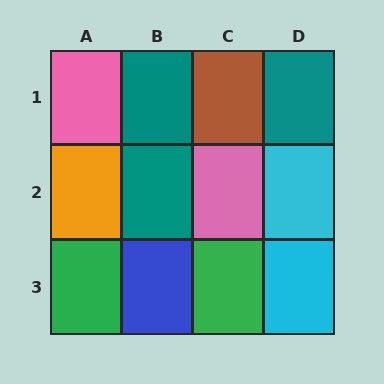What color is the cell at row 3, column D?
Cyan.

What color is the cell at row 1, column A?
Pink.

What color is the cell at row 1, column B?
Teal.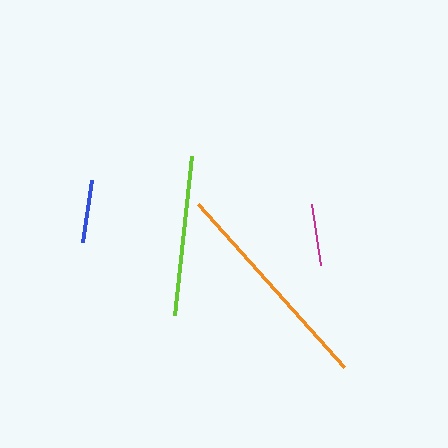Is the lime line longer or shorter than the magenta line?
The lime line is longer than the magenta line.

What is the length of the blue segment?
The blue segment is approximately 63 pixels long.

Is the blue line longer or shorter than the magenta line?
The blue line is longer than the magenta line.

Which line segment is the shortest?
The magenta line is the shortest at approximately 62 pixels.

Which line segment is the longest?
The orange line is the longest at approximately 219 pixels.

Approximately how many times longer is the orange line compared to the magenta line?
The orange line is approximately 3.5 times the length of the magenta line.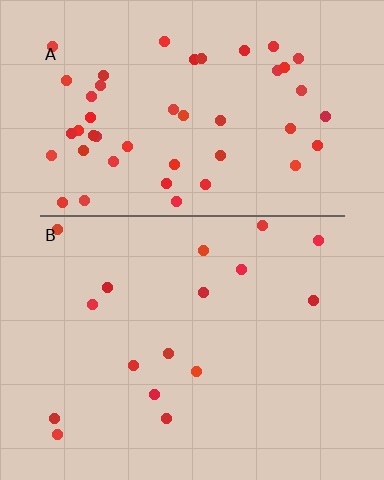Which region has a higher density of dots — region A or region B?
A (the top).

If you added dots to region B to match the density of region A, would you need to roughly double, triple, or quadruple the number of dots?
Approximately triple.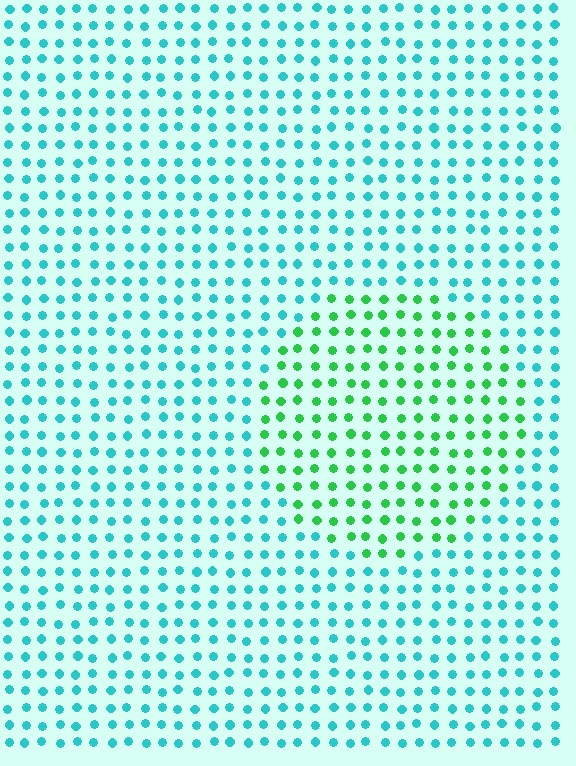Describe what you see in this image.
The image is filled with small cyan elements in a uniform arrangement. A circle-shaped region is visible where the elements are tinted to a slightly different hue, forming a subtle color boundary.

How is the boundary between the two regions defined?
The boundary is defined purely by a slight shift in hue (about 48 degrees). Spacing, size, and orientation are identical on both sides.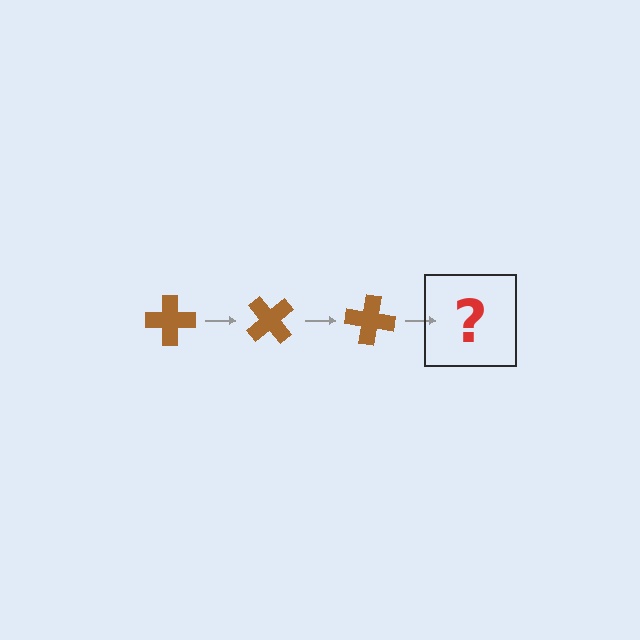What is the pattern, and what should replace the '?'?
The pattern is that the cross rotates 50 degrees each step. The '?' should be a brown cross rotated 150 degrees.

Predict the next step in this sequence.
The next step is a brown cross rotated 150 degrees.